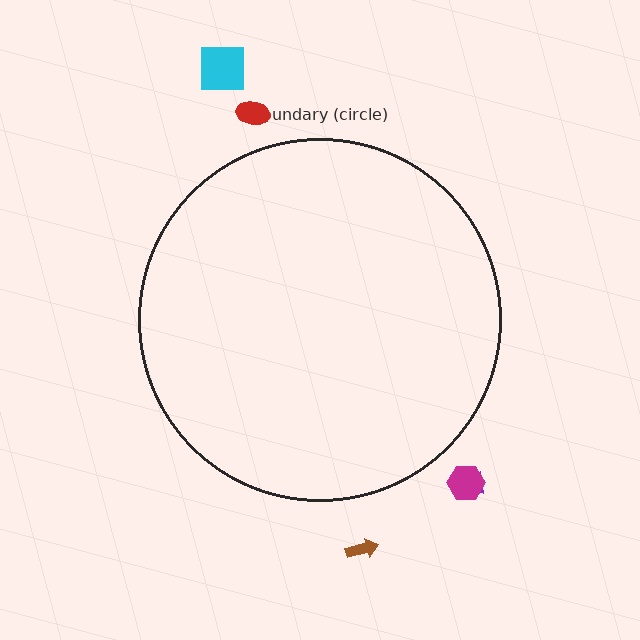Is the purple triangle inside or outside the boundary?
Outside.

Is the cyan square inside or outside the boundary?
Outside.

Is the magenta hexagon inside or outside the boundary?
Outside.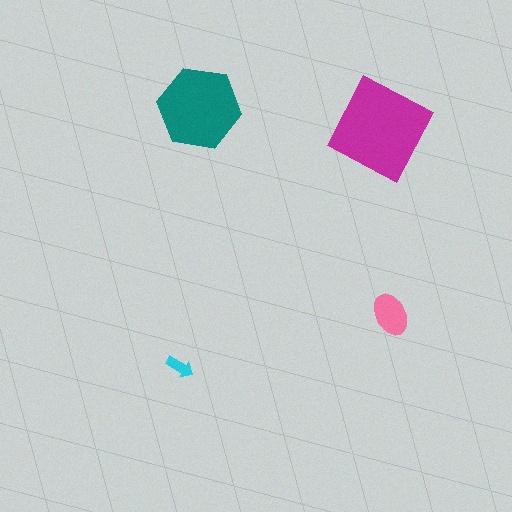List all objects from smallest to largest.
The cyan arrow, the pink ellipse, the teal hexagon, the magenta diamond.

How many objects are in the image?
There are 4 objects in the image.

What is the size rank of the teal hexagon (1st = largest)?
2nd.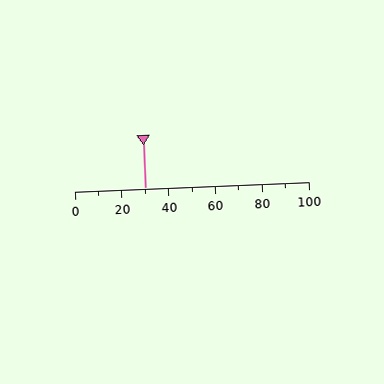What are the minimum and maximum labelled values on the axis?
The axis runs from 0 to 100.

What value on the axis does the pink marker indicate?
The marker indicates approximately 30.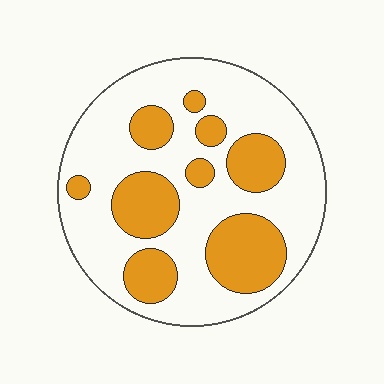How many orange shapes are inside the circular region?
9.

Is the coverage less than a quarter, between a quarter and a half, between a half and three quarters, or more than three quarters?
Between a quarter and a half.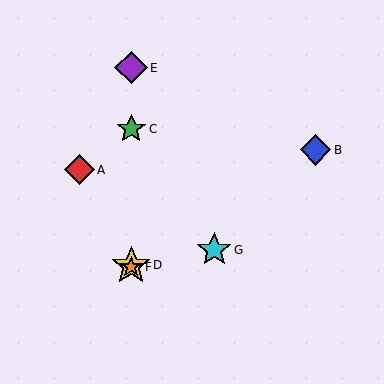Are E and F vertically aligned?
Yes, both are at x≈131.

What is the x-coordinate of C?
Object C is at x≈131.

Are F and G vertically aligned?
No, F is at x≈131 and G is at x≈214.